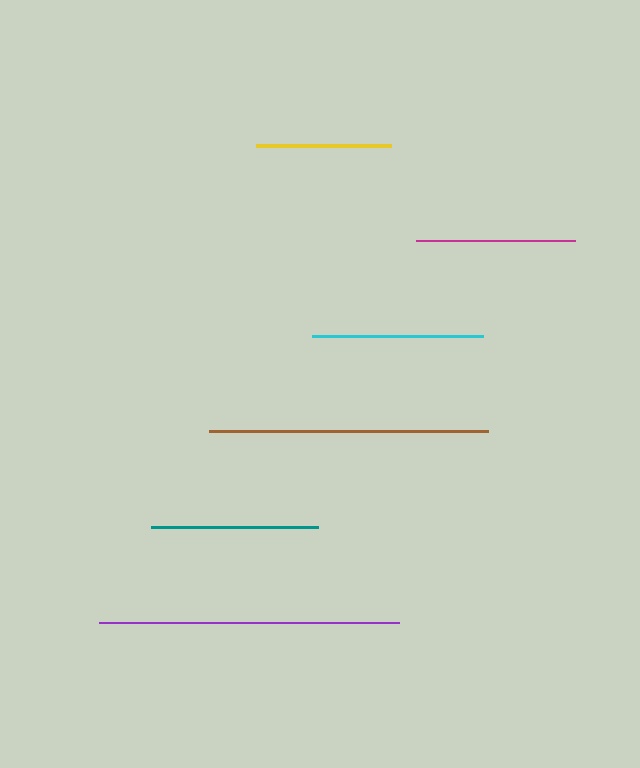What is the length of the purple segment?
The purple segment is approximately 300 pixels long.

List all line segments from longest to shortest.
From longest to shortest: purple, brown, cyan, teal, magenta, yellow.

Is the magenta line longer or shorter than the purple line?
The purple line is longer than the magenta line.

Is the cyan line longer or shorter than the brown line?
The brown line is longer than the cyan line.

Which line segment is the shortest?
The yellow line is the shortest at approximately 135 pixels.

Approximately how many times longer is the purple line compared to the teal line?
The purple line is approximately 1.8 times the length of the teal line.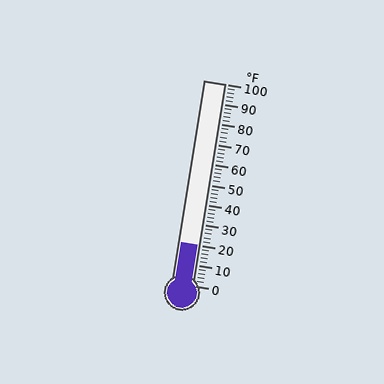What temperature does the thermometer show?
The thermometer shows approximately 20°F.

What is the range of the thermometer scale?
The thermometer scale ranges from 0°F to 100°F.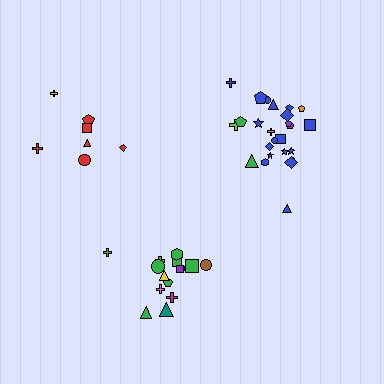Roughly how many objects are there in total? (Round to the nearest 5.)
Roughly 45 objects in total.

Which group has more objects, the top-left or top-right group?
The top-right group.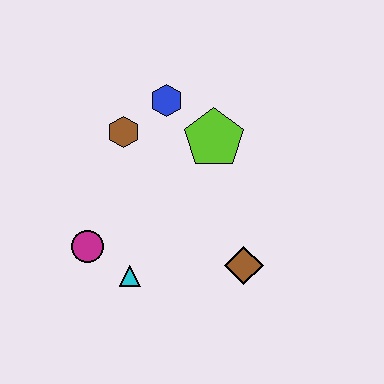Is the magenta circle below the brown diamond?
No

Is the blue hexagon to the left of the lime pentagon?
Yes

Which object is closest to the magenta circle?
The cyan triangle is closest to the magenta circle.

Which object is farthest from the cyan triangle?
The blue hexagon is farthest from the cyan triangle.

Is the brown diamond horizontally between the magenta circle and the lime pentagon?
No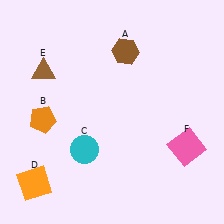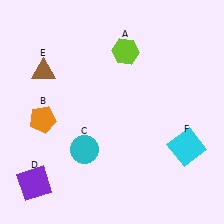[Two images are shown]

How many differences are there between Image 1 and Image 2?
There are 3 differences between the two images.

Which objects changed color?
A changed from brown to lime. D changed from orange to purple. F changed from pink to cyan.